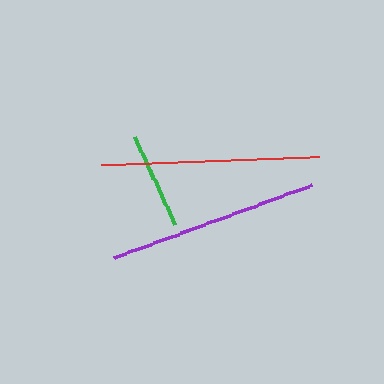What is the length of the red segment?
The red segment is approximately 218 pixels long.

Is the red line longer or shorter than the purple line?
The red line is longer than the purple line.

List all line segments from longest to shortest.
From longest to shortest: red, purple, green.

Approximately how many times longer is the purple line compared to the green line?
The purple line is approximately 2.2 times the length of the green line.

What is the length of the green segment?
The green segment is approximately 96 pixels long.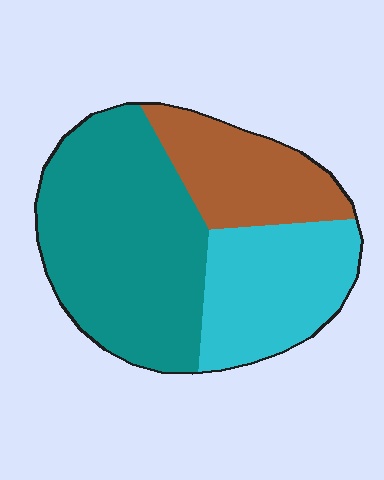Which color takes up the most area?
Teal, at roughly 50%.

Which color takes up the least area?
Brown, at roughly 20%.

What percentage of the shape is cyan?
Cyan takes up between a sixth and a third of the shape.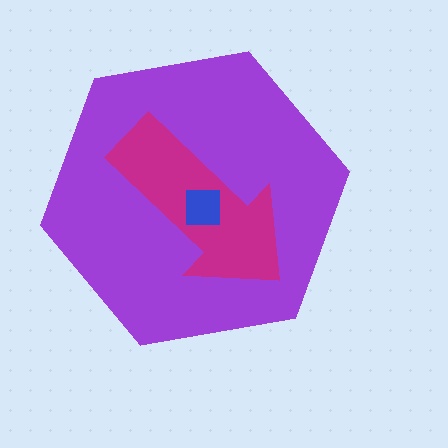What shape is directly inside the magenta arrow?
The blue square.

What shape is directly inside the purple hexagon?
The magenta arrow.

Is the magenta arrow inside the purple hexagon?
Yes.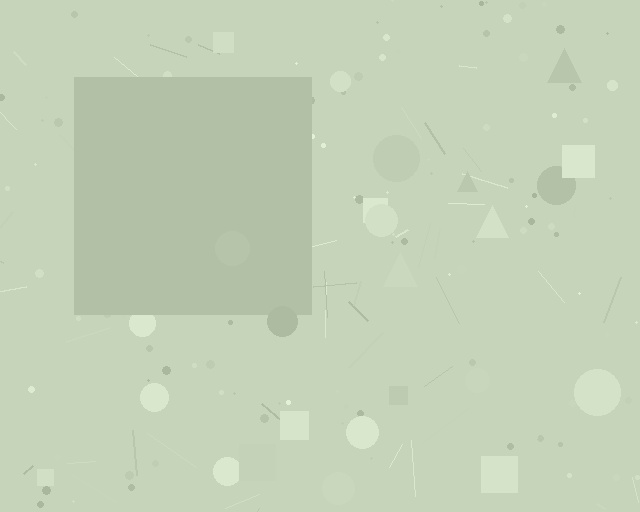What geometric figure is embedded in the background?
A square is embedded in the background.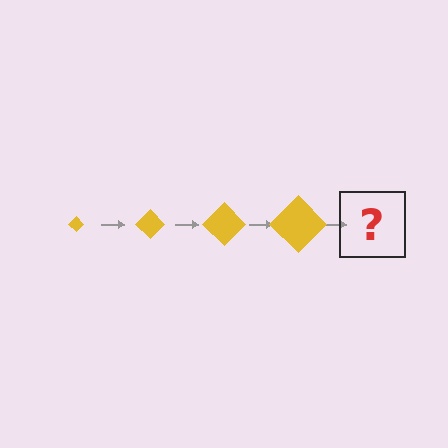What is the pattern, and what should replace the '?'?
The pattern is that the diamond gets progressively larger each step. The '?' should be a yellow diamond, larger than the previous one.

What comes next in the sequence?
The next element should be a yellow diamond, larger than the previous one.